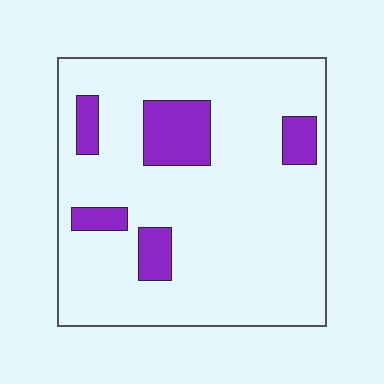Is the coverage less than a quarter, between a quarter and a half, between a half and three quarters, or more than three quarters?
Less than a quarter.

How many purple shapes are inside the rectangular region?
5.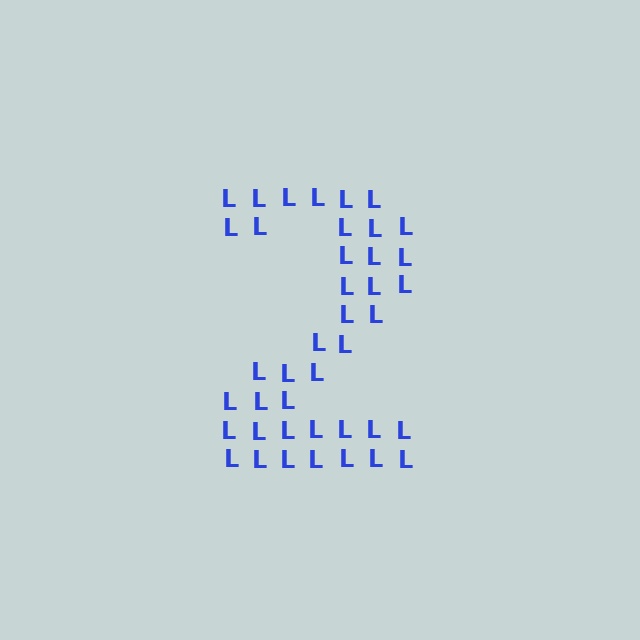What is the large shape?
The large shape is the digit 2.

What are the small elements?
The small elements are letter L's.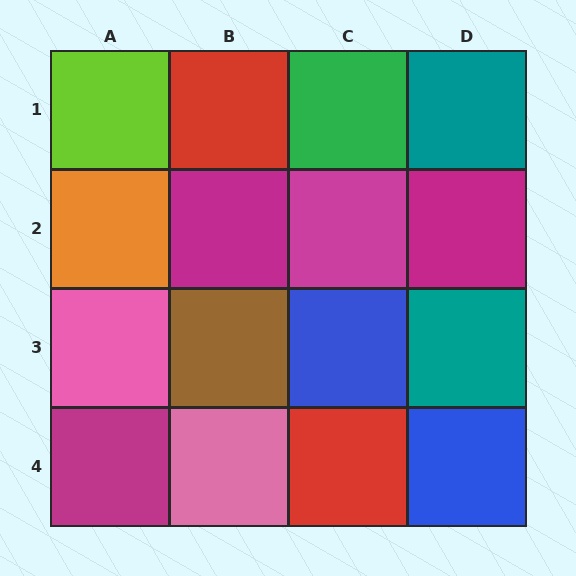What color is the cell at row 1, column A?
Lime.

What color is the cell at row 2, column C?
Magenta.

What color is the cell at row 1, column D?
Teal.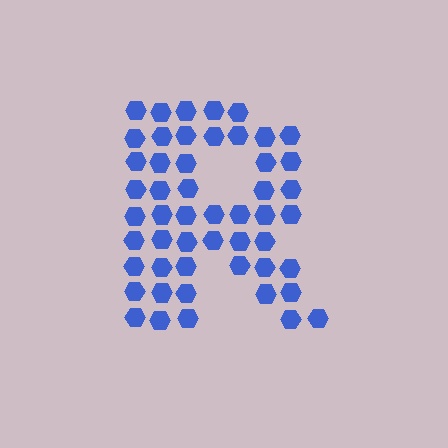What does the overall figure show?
The overall figure shows the letter R.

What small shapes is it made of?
It is made of small hexagons.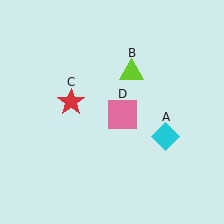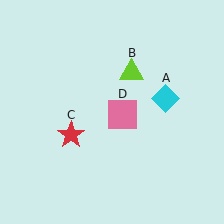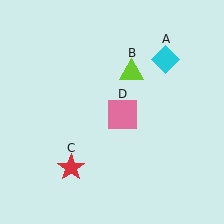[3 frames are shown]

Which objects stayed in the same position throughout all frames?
Lime triangle (object B) and pink square (object D) remained stationary.